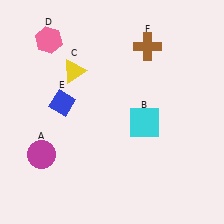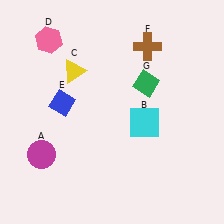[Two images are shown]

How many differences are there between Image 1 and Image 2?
There is 1 difference between the two images.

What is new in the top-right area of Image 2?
A green diamond (G) was added in the top-right area of Image 2.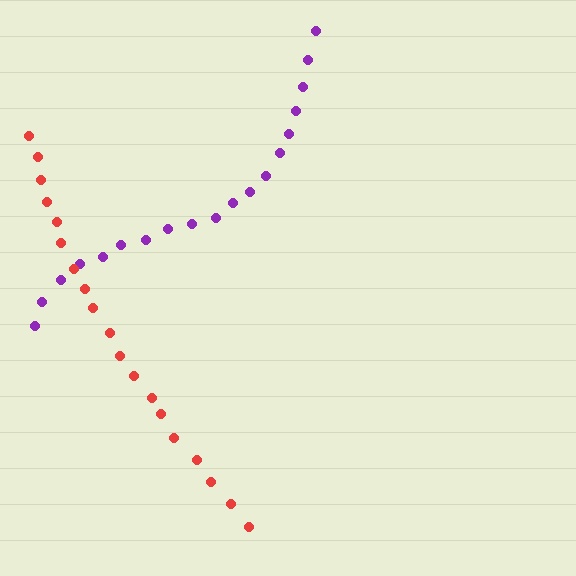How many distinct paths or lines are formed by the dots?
There are 2 distinct paths.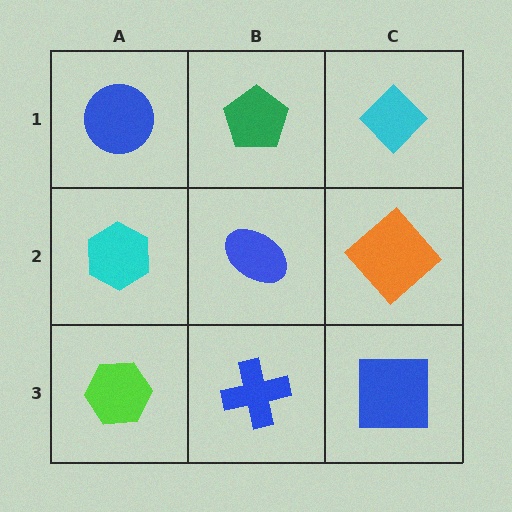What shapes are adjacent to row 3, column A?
A cyan hexagon (row 2, column A), a blue cross (row 3, column B).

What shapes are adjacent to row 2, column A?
A blue circle (row 1, column A), a lime hexagon (row 3, column A), a blue ellipse (row 2, column B).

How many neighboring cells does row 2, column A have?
3.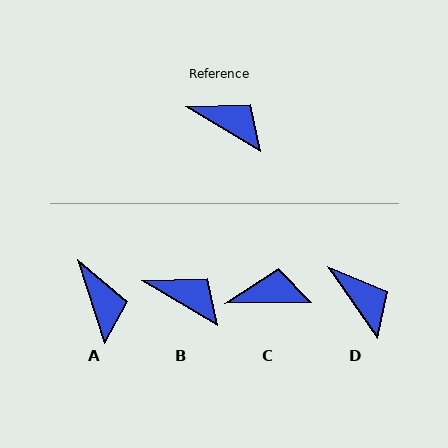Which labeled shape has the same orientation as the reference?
B.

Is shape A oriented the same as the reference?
No, it is off by about 41 degrees.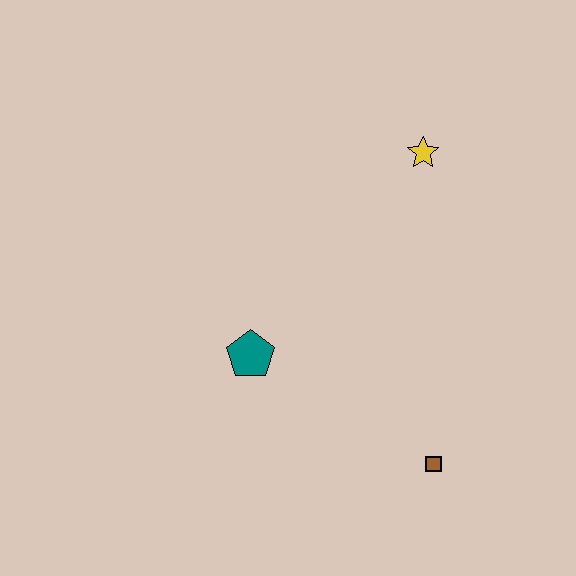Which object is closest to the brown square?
The teal pentagon is closest to the brown square.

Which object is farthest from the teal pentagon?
The yellow star is farthest from the teal pentagon.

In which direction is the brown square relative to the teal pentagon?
The brown square is to the right of the teal pentagon.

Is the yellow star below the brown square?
No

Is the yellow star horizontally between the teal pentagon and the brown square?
Yes